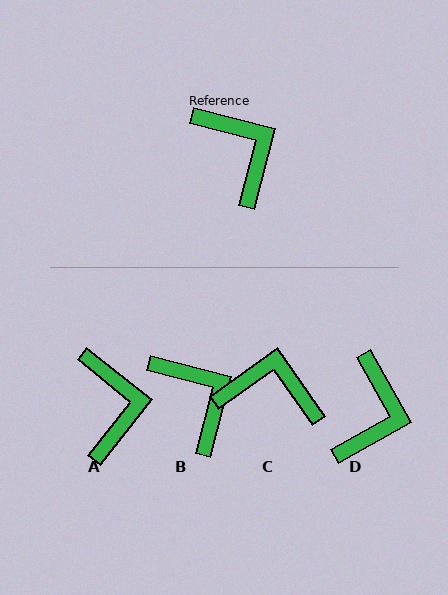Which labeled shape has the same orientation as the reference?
B.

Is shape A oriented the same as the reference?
No, it is off by about 24 degrees.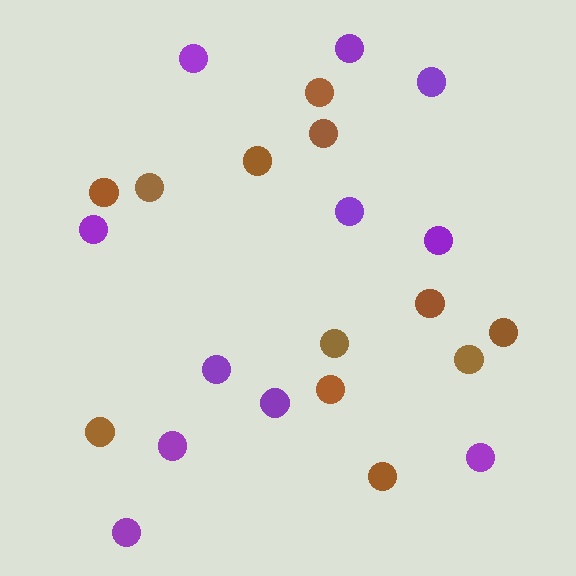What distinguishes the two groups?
There are 2 groups: one group of brown circles (12) and one group of purple circles (11).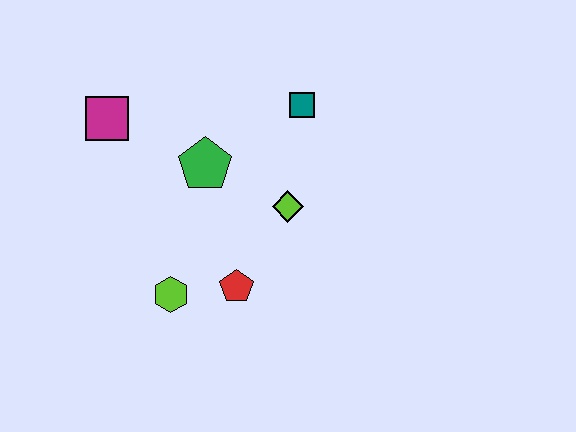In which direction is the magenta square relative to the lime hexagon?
The magenta square is above the lime hexagon.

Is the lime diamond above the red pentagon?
Yes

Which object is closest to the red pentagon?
The lime hexagon is closest to the red pentagon.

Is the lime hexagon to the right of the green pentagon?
No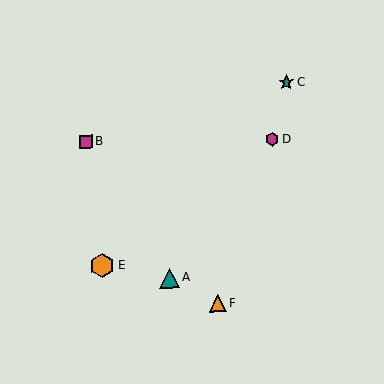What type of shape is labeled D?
Shape D is a magenta hexagon.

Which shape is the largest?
The orange hexagon (labeled E) is the largest.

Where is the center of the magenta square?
The center of the magenta square is at (86, 142).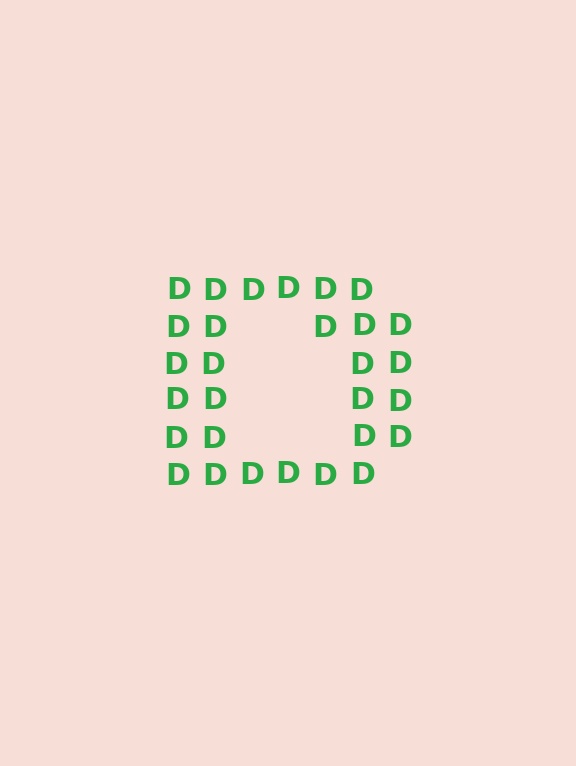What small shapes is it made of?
It is made of small letter D's.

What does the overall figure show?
The overall figure shows the letter D.